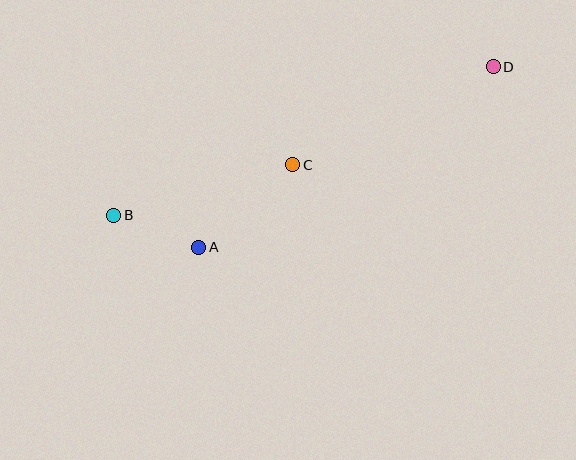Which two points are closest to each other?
Points A and B are closest to each other.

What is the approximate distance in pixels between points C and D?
The distance between C and D is approximately 223 pixels.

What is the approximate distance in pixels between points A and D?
The distance between A and D is approximately 345 pixels.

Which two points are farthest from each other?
Points B and D are farthest from each other.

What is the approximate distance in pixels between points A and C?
The distance between A and C is approximately 125 pixels.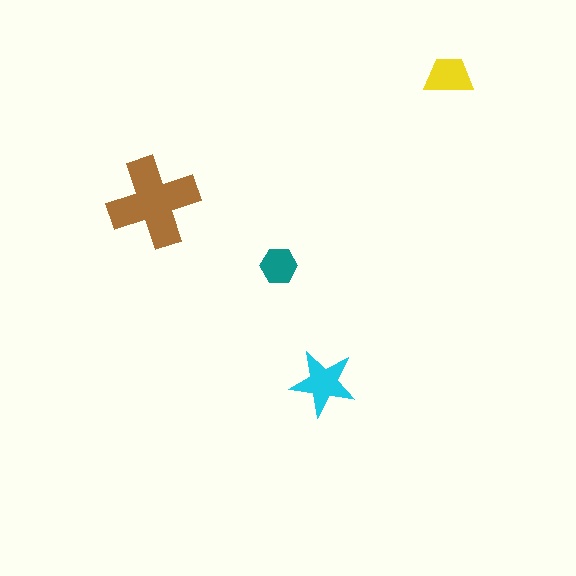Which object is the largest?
The brown cross.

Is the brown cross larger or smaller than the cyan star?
Larger.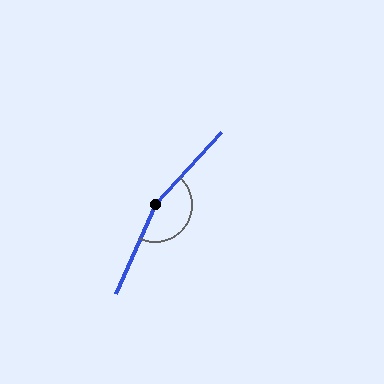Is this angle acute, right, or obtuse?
It is obtuse.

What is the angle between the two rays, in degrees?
Approximately 162 degrees.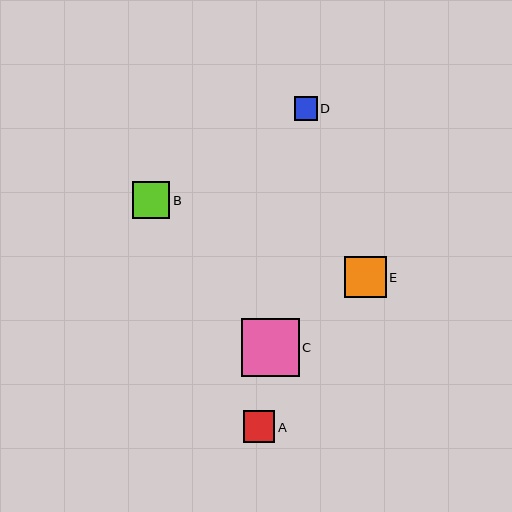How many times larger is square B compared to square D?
Square B is approximately 1.6 times the size of square D.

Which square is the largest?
Square C is the largest with a size of approximately 58 pixels.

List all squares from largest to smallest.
From largest to smallest: C, E, B, A, D.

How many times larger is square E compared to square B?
Square E is approximately 1.1 times the size of square B.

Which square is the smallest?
Square D is the smallest with a size of approximately 23 pixels.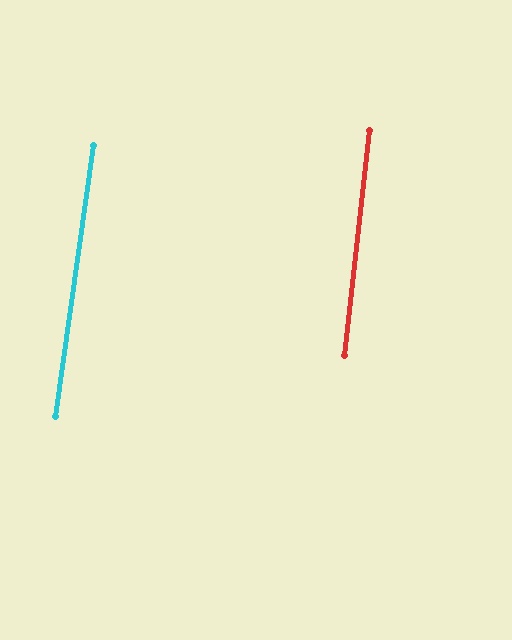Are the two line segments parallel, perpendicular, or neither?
Parallel — their directions differ by only 1.6°.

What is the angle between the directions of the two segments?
Approximately 2 degrees.